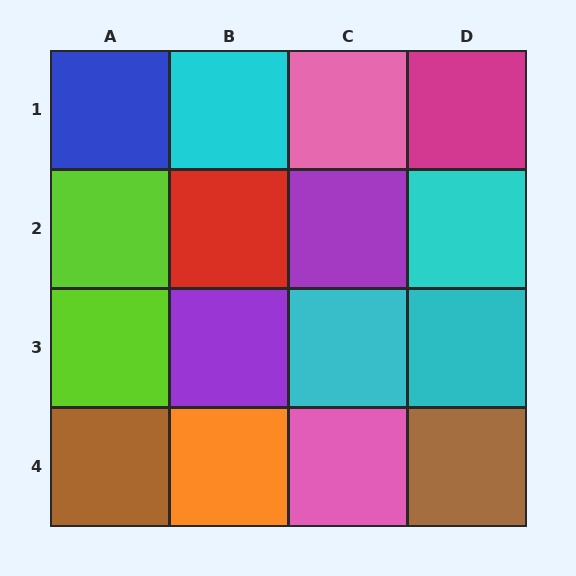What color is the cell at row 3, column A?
Lime.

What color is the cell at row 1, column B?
Cyan.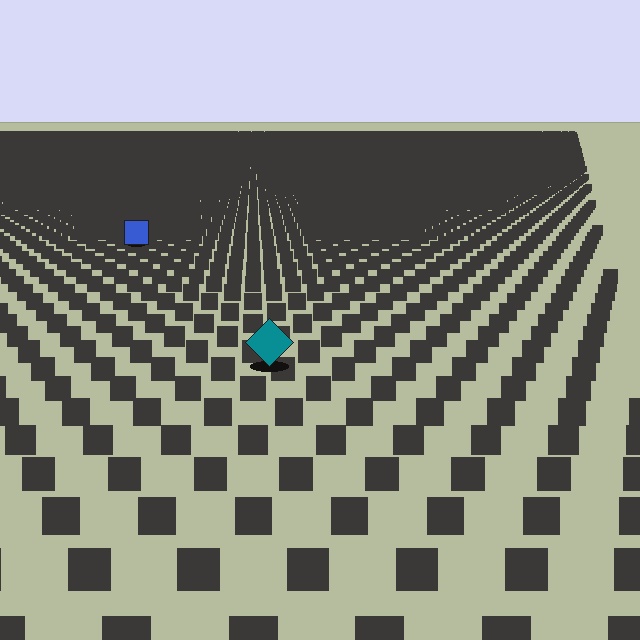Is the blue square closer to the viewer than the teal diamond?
No. The teal diamond is closer — you can tell from the texture gradient: the ground texture is coarser near it.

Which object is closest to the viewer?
The teal diamond is closest. The texture marks near it are larger and more spread out.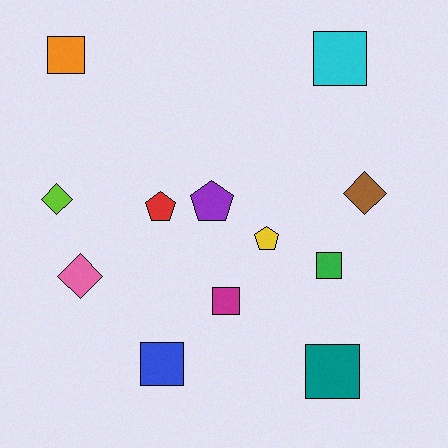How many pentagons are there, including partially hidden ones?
There are 3 pentagons.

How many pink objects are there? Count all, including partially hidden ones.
There is 1 pink object.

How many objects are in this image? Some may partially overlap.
There are 12 objects.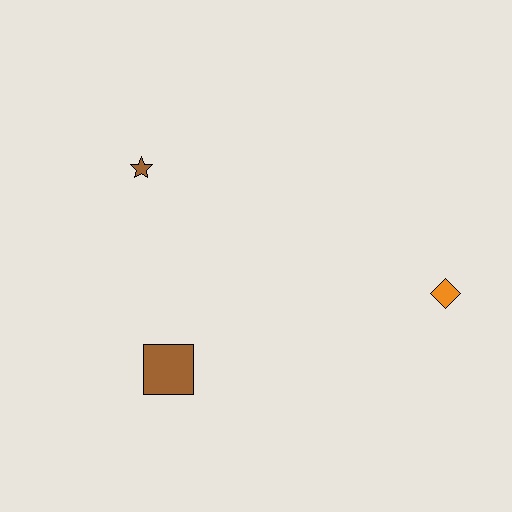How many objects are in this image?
There are 3 objects.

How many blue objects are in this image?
There are no blue objects.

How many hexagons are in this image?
There are no hexagons.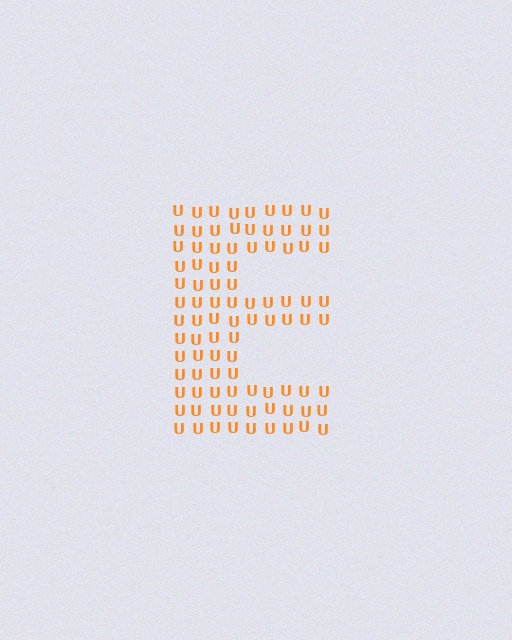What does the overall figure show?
The overall figure shows the letter E.